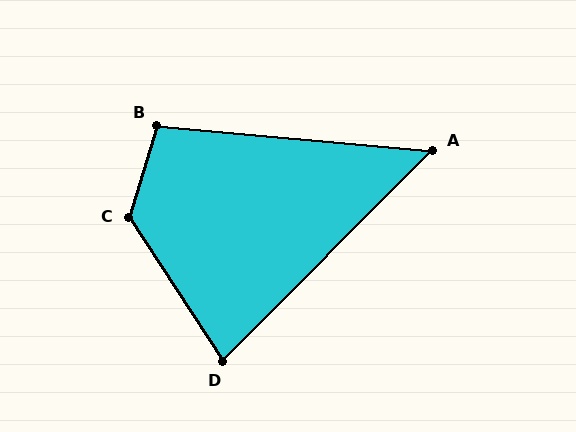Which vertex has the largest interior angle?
C, at approximately 130 degrees.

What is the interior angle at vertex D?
Approximately 78 degrees (acute).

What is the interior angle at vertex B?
Approximately 102 degrees (obtuse).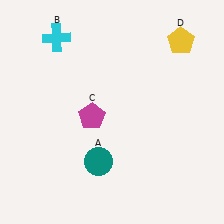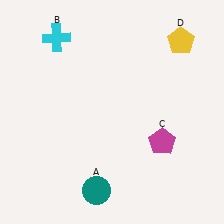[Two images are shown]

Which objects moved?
The objects that moved are: the teal circle (A), the magenta pentagon (C).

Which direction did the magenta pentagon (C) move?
The magenta pentagon (C) moved right.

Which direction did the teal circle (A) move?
The teal circle (A) moved down.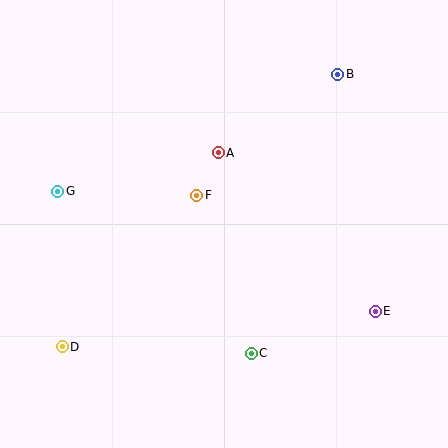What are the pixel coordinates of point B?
Point B is at (338, 74).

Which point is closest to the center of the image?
Point F at (197, 195) is closest to the center.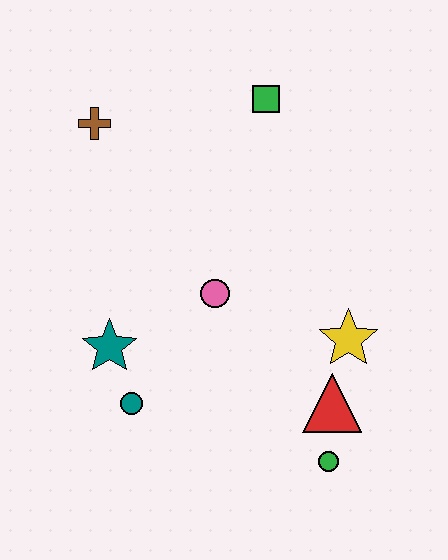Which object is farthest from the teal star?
The green square is farthest from the teal star.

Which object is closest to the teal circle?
The teal star is closest to the teal circle.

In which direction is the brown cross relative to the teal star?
The brown cross is above the teal star.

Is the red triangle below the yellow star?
Yes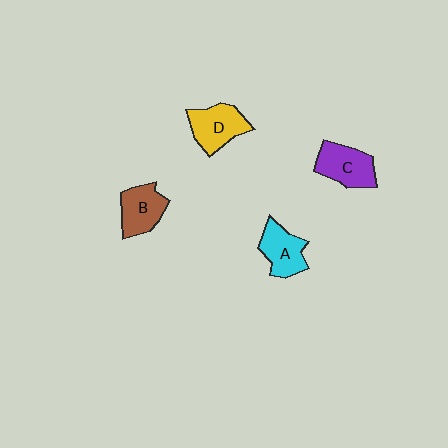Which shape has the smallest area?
Shape B (brown).